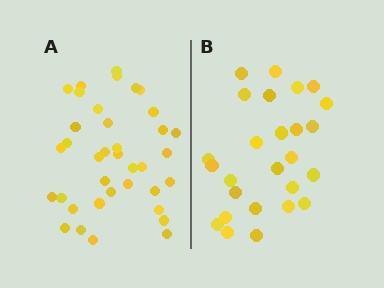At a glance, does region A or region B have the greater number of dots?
Region A (the left region) has more dots.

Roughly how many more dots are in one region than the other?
Region A has roughly 12 or so more dots than region B.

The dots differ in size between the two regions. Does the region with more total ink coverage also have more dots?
No. Region B has more total ink coverage because its dots are larger, but region A actually contains more individual dots. Total area can be misleading — the number of items is what matters here.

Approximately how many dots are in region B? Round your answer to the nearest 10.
About 30 dots. (The exact count is 26, which rounds to 30.)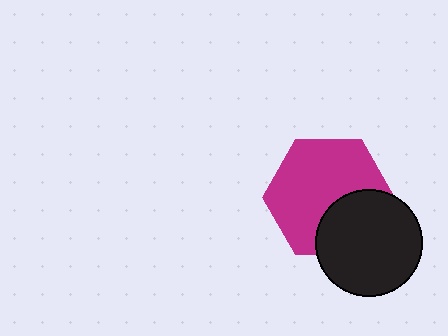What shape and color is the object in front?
The object in front is a black circle.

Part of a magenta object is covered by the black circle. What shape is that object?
It is a hexagon.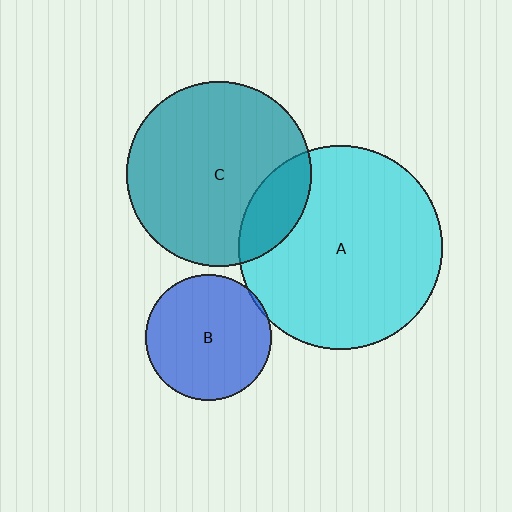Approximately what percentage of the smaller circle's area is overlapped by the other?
Approximately 5%.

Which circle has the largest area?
Circle A (cyan).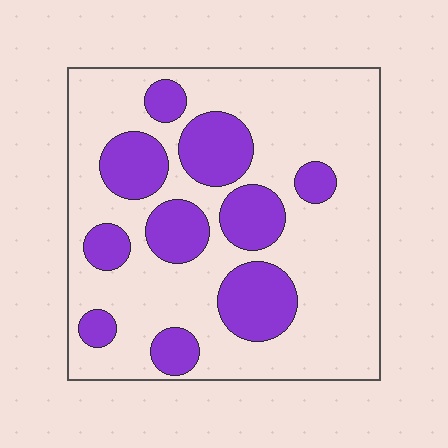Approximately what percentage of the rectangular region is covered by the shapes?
Approximately 30%.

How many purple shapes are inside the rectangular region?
10.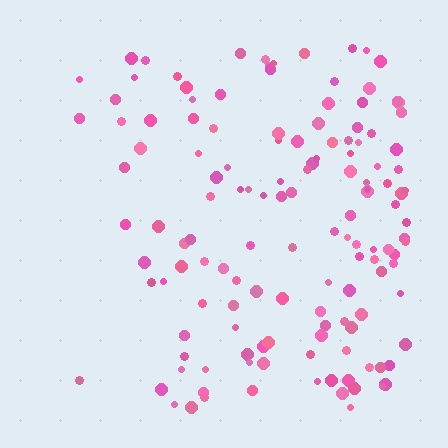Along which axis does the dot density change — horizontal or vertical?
Horizontal.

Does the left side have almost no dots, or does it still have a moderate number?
Still a moderate number, just noticeably fewer than the right.